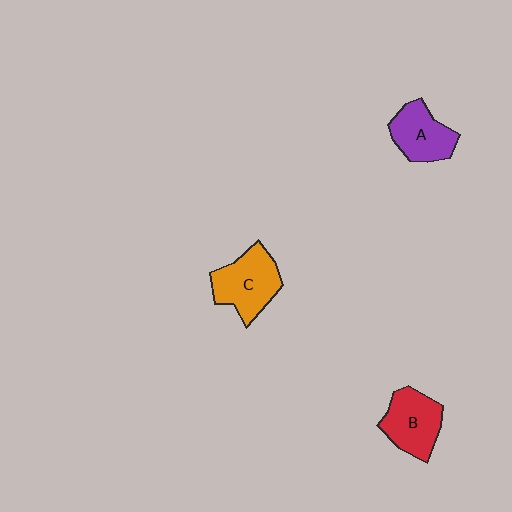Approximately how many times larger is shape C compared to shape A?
Approximately 1.2 times.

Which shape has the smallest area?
Shape A (purple).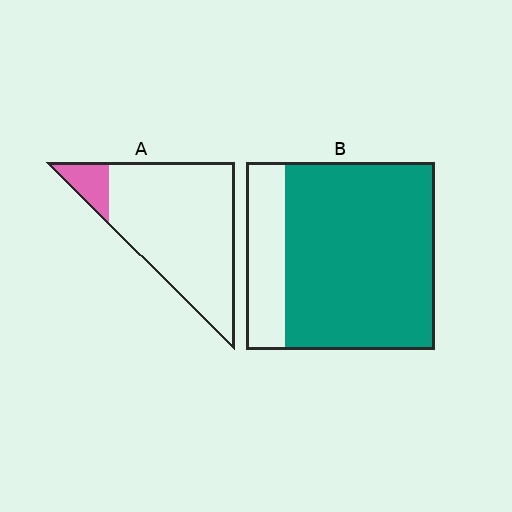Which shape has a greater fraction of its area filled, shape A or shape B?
Shape B.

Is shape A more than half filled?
No.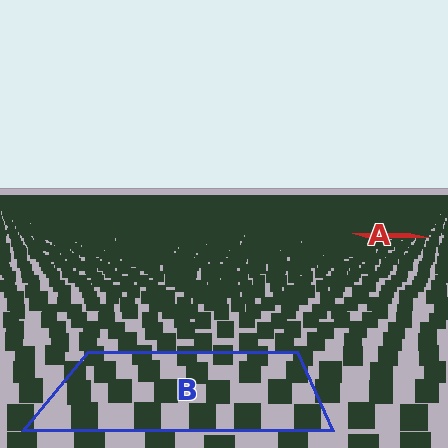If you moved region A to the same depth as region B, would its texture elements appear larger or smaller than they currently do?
They would appear larger. At a closer depth, the same texture elements are projected at a bigger on-screen size.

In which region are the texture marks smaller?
The texture marks are smaller in region A, because it is farther away.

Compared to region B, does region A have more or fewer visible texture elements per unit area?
Region A has more texture elements per unit area — they are packed more densely because it is farther away.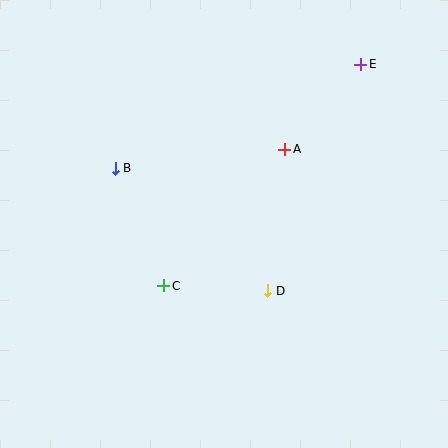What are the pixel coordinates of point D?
Point D is at (268, 291).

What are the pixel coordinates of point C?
Point C is at (164, 286).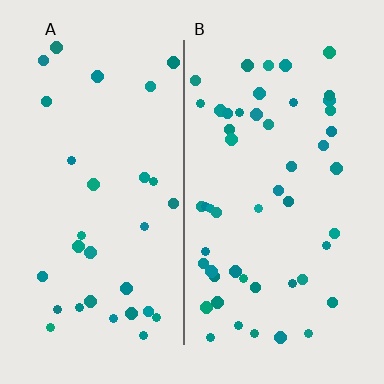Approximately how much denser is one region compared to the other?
Approximately 1.6× — region B over region A.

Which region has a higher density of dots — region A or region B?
B (the right).